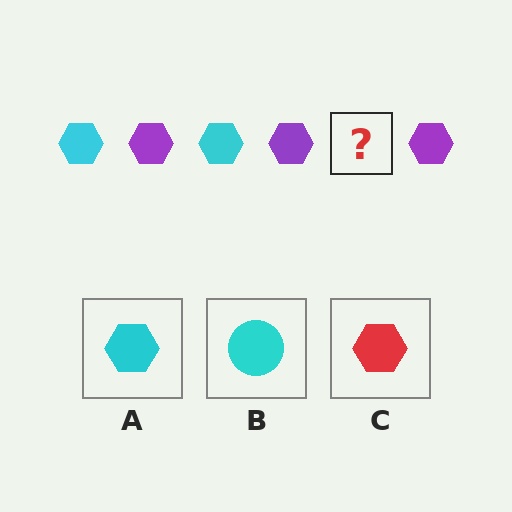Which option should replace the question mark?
Option A.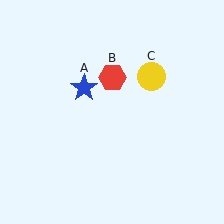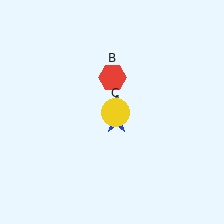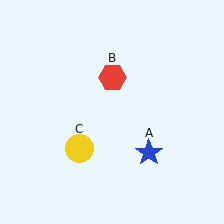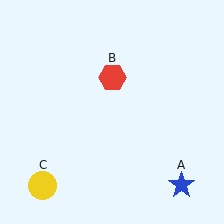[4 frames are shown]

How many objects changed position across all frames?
2 objects changed position: blue star (object A), yellow circle (object C).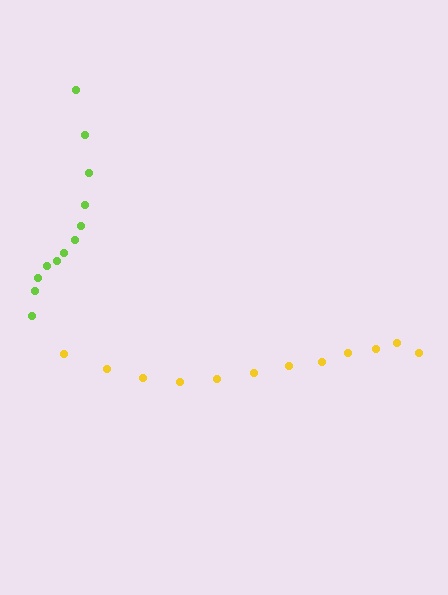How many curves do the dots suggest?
There are 2 distinct paths.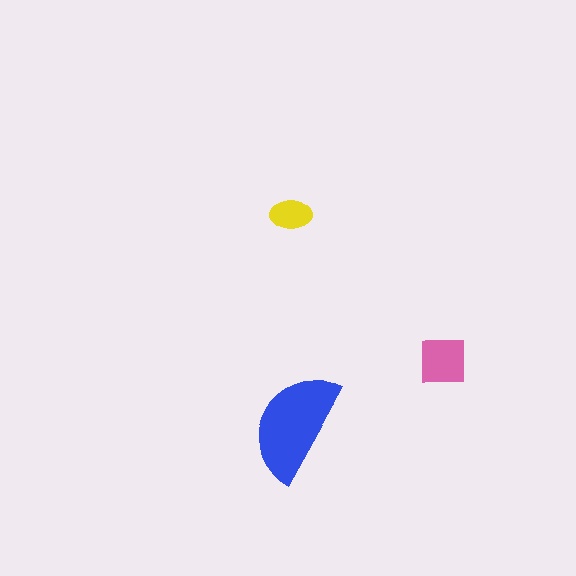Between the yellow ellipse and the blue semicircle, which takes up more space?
The blue semicircle.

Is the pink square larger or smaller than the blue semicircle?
Smaller.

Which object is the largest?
The blue semicircle.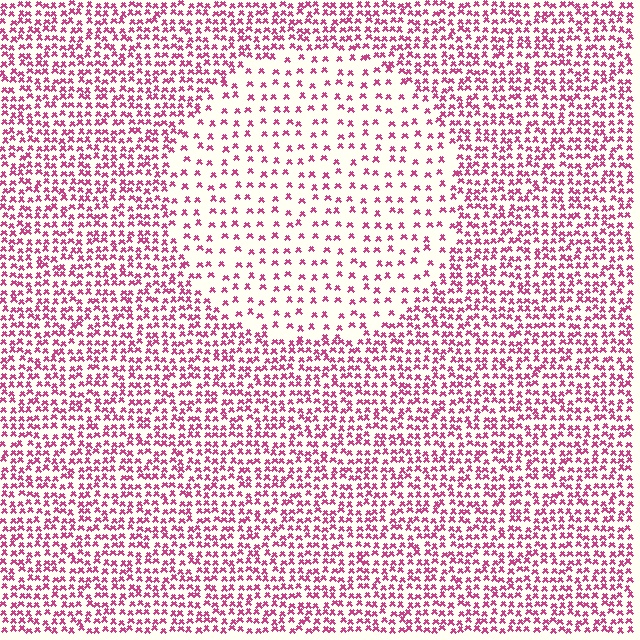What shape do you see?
I see a circle.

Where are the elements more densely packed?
The elements are more densely packed outside the circle boundary.